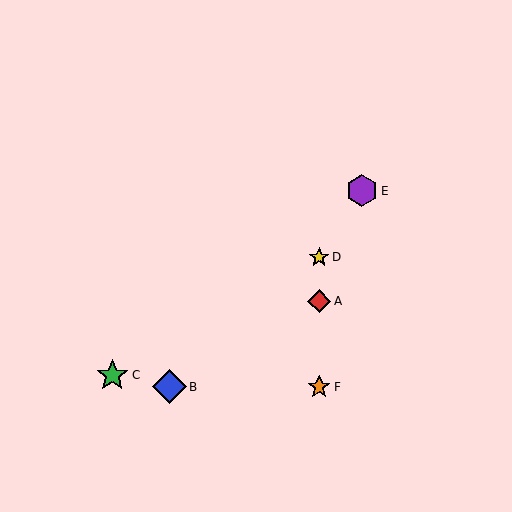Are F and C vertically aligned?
No, F is at x≈319 and C is at x≈112.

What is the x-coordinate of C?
Object C is at x≈112.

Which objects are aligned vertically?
Objects A, D, F are aligned vertically.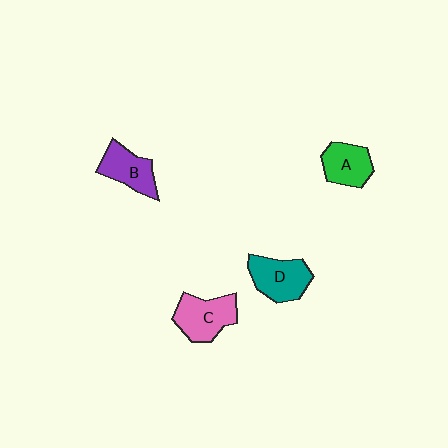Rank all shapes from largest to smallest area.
From largest to smallest: C (pink), D (teal), B (purple), A (green).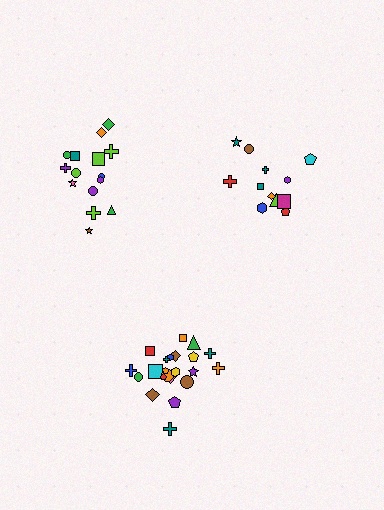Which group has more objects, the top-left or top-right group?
The top-left group.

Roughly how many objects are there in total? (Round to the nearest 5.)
Roughly 50 objects in total.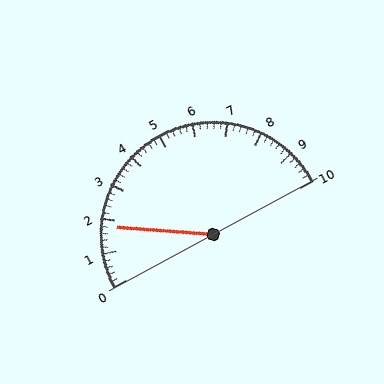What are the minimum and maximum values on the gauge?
The gauge ranges from 0 to 10.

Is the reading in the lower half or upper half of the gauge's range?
The reading is in the lower half of the range (0 to 10).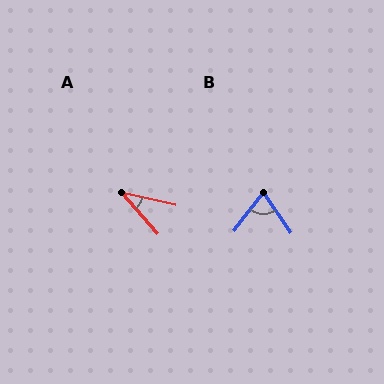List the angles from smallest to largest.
A (36°), B (71°).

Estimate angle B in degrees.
Approximately 71 degrees.